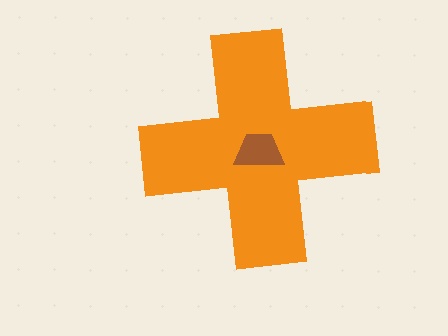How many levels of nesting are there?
2.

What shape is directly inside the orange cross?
The brown trapezoid.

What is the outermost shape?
The orange cross.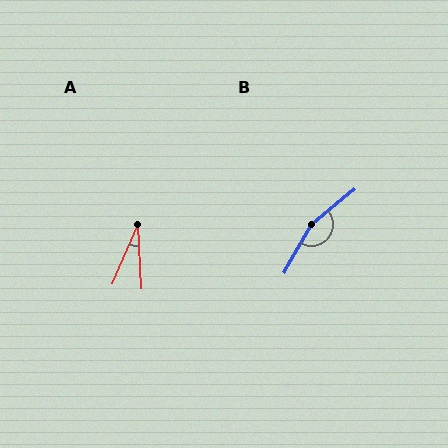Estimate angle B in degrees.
Approximately 159 degrees.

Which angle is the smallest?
A, at approximately 26 degrees.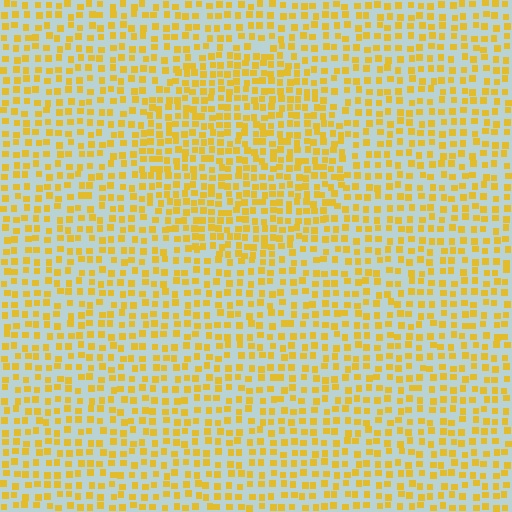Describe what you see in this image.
The image contains small yellow elements arranged at two different densities. A circle-shaped region is visible where the elements are more densely packed than the surrounding area.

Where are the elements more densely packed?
The elements are more densely packed inside the circle boundary.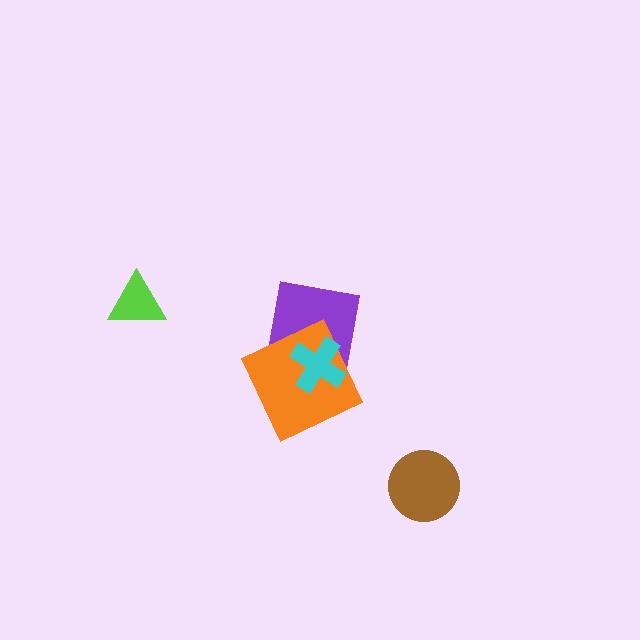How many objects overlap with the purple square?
2 objects overlap with the purple square.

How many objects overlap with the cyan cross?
2 objects overlap with the cyan cross.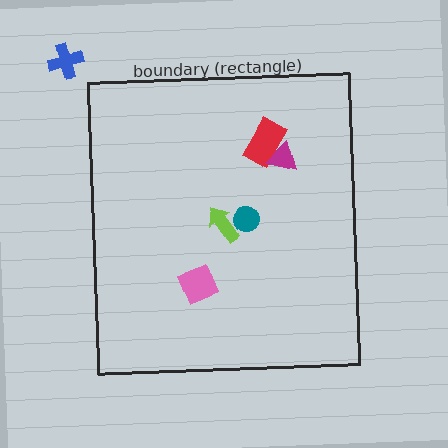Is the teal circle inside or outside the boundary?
Inside.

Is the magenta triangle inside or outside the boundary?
Inside.